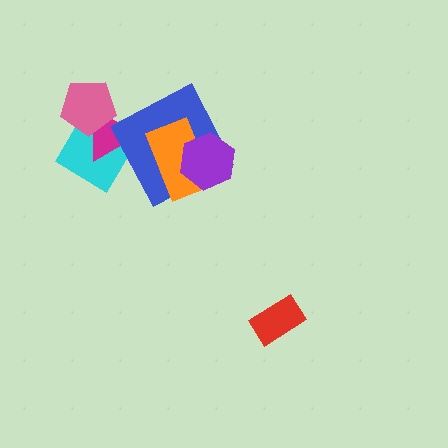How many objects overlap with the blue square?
4 objects overlap with the blue square.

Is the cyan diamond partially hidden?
Yes, it is partially covered by another shape.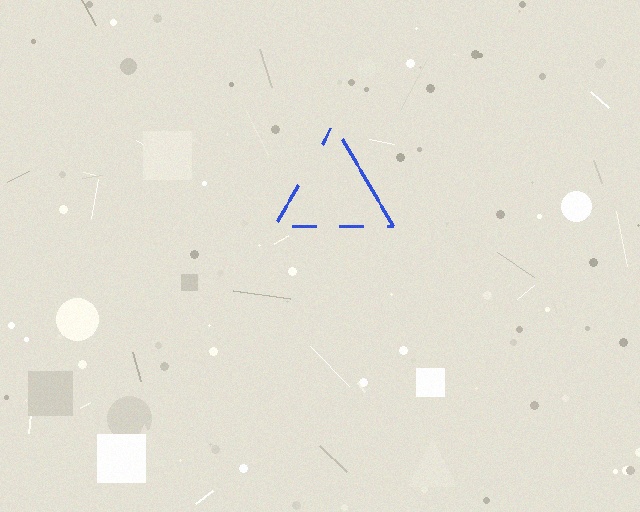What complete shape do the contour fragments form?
The contour fragments form a triangle.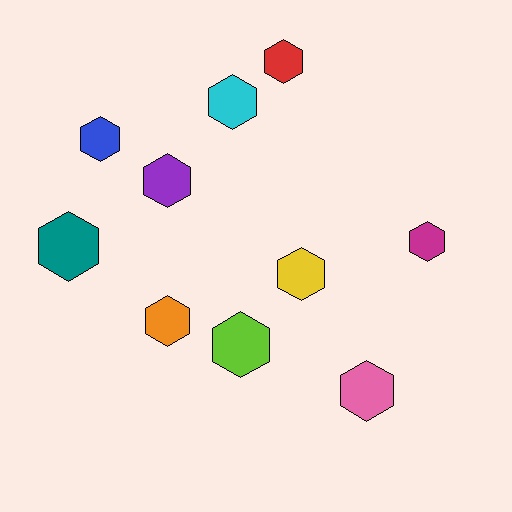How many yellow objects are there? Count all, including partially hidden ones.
There is 1 yellow object.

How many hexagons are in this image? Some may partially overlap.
There are 10 hexagons.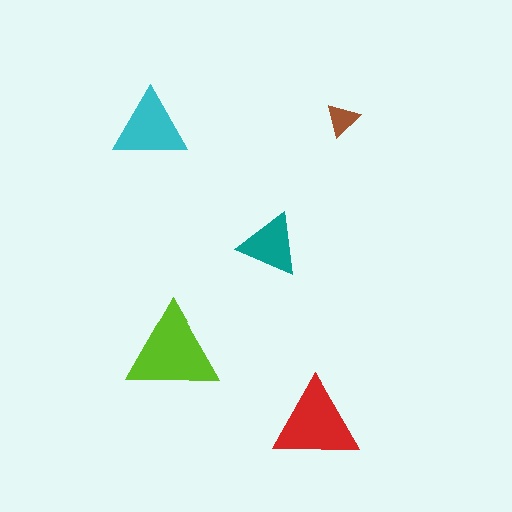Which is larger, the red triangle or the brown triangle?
The red one.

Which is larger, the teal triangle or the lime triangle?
The lime one.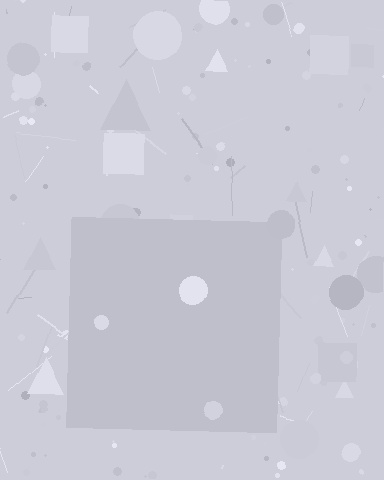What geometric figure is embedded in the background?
A square is embedded in the background.